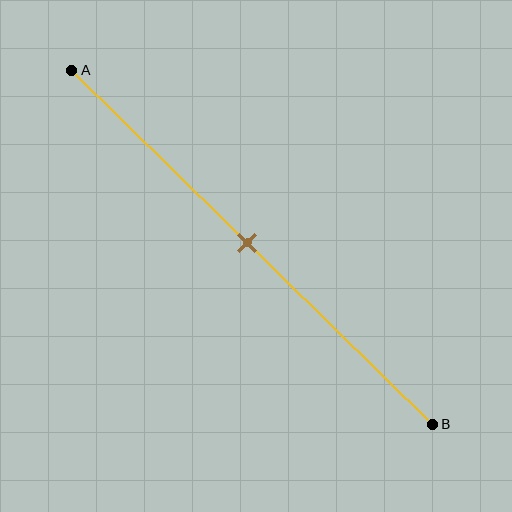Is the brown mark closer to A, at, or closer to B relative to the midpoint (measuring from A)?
The brown mark is approximately at the midpoint of segment AB.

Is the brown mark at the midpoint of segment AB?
Yes, the mark is approximately at the midpoint.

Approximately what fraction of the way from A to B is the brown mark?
The brown mark is approximately 50% of the way from A to B.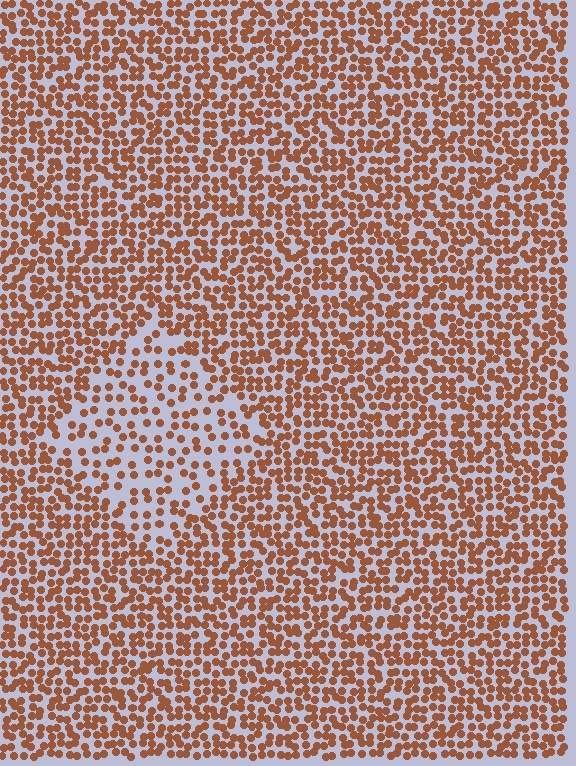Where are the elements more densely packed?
The elements are more densely packed outside the diamond boundary.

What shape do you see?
I see a diamond.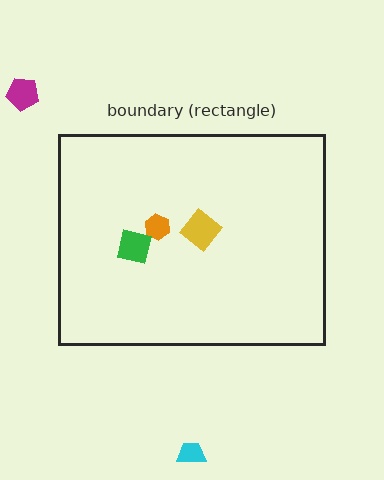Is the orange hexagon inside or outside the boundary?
Inside.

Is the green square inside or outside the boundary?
Inside.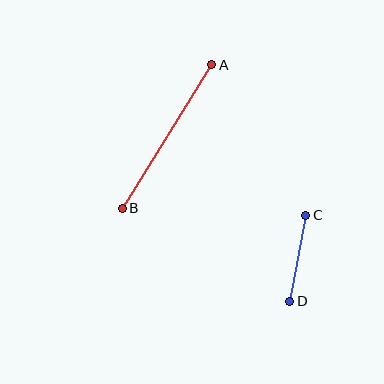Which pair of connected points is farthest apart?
Points A and B are farthest apart.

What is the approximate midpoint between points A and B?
The midpoint is at approximately (167, 137) pixels.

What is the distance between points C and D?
The distance is approximately 87 pixels.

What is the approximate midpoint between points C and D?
The midpoint is at approximately (298, 258) pixels.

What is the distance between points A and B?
The distance is approximately 169 pixels.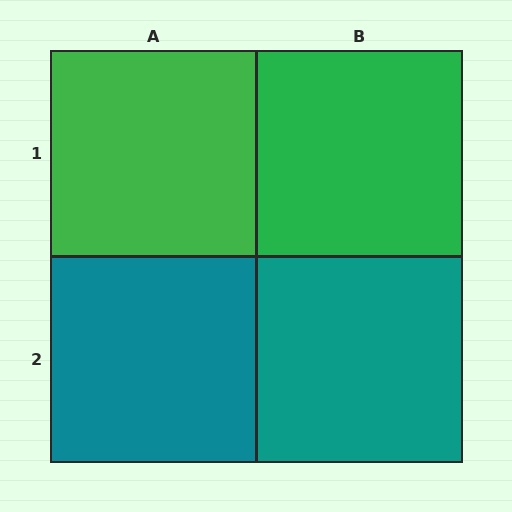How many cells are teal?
2 cells are teal.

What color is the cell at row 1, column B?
Green.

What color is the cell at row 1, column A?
Green.